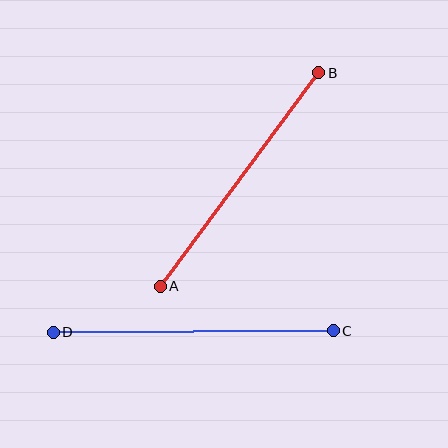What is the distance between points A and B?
The distance is approximately 266 pixels.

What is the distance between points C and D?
The distance is approximately 280 pixels.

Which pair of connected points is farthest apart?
Points C and D are farthest apart.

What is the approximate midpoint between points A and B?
The midpoint is at approximately (240, 179) pixels.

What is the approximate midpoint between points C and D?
The midpoint is at approximately (193, 331) pixels.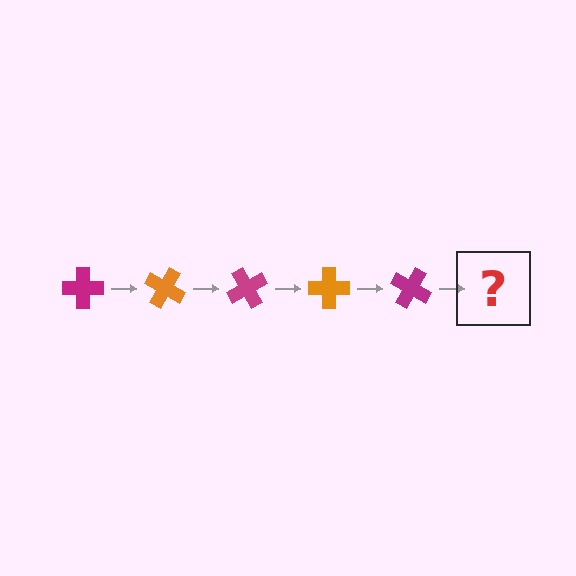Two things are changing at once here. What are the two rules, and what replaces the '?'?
The two rules are that it rotates 30 degrees each step and the color cycles through magenta and orange. The '?' should be an orange cross, rotated 150 degrees from the start.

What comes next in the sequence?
The next element should be an orange cross, rotated 150 degrees from the start.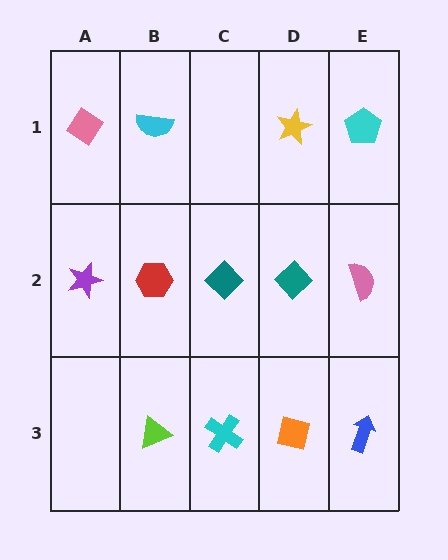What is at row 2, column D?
A teal diamond.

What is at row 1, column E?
A cyan pentagon.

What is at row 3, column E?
A blue arrow.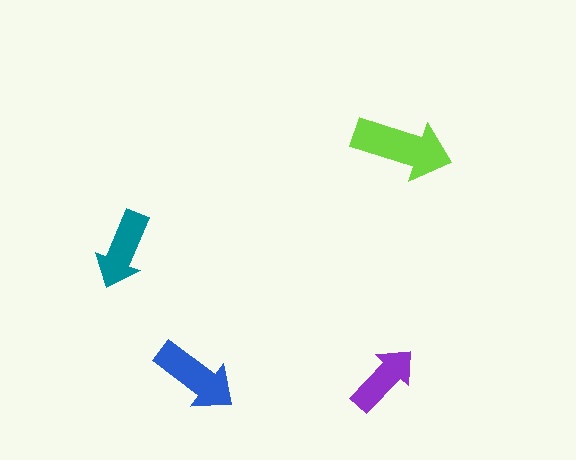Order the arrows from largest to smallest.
the lime one, the blue one, the teal one, the purple one.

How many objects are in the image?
There are 4 objects in the image.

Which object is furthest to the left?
The teal arrow is leftmost.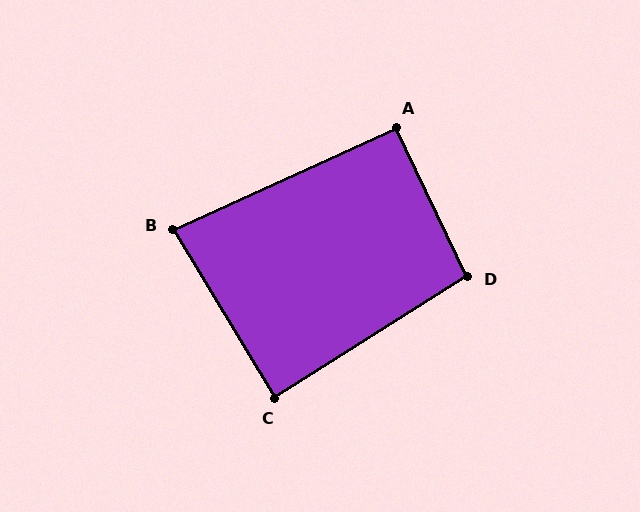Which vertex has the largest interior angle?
D, at approximately 97 degrees.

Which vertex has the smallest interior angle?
B, at approximately 83 degrees.